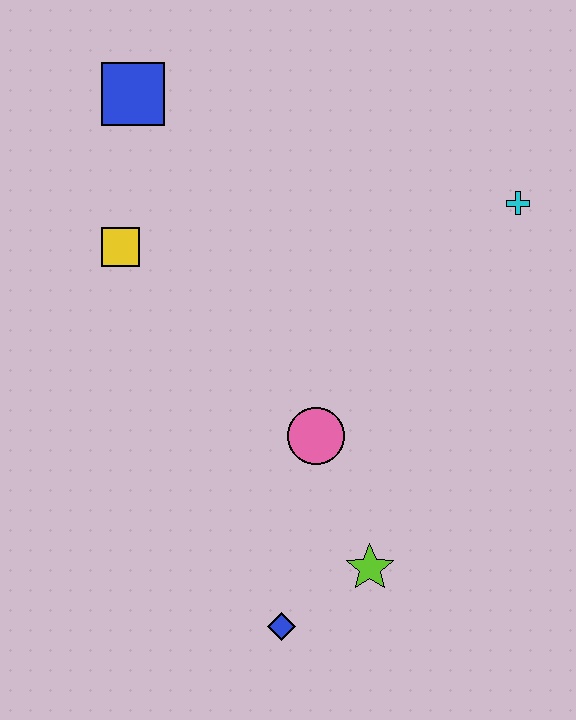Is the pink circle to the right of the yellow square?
Yes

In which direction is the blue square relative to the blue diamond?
The blue square is above the blue diamond.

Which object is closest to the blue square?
The yellow square is closest to the blue square.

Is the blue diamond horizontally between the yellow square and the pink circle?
Yes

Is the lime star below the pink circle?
Yes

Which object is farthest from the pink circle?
The blue square is farthest from the pink circle.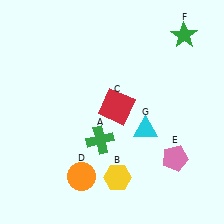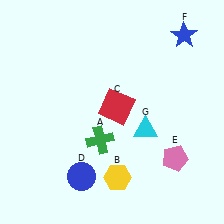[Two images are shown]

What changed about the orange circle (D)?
In Image 1, D is orange. In Image 2, it changed to blue.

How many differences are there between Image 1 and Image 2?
There are 2 differences between the two images.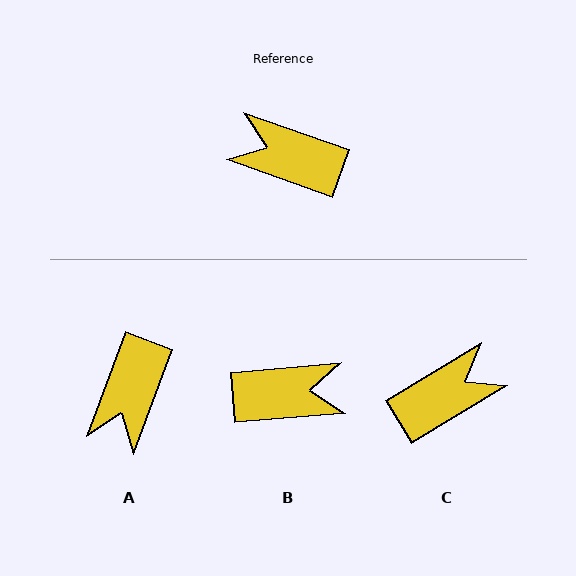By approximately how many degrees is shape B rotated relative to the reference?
Approximately 156 degrees clockwise.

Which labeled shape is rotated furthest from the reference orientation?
B, about 156 degrees away.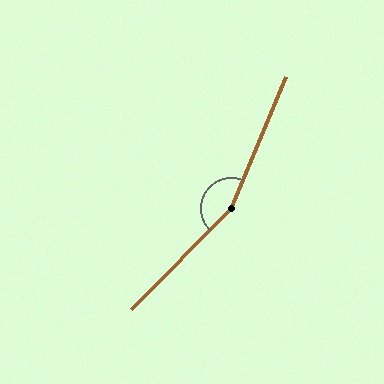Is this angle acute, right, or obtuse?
It is obtuse.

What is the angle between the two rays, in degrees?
Approximately 158 degrees.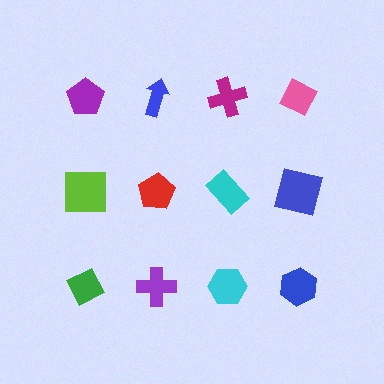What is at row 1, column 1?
A purple pentagon.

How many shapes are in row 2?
4 shapes.